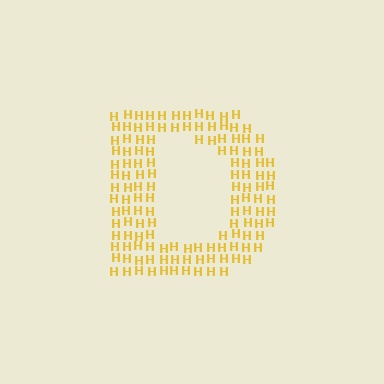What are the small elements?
The small elements are letter H's.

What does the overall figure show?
The overall figure shows the letter D.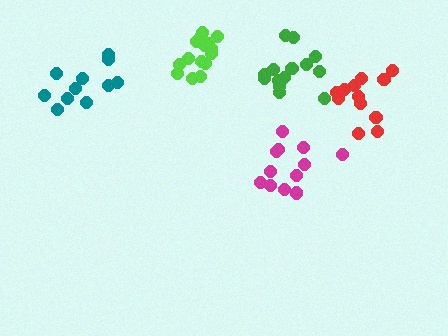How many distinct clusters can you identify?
There are 5 distinct clusters.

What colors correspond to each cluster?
The clusters are colored: green, magenta, teal, red, lime.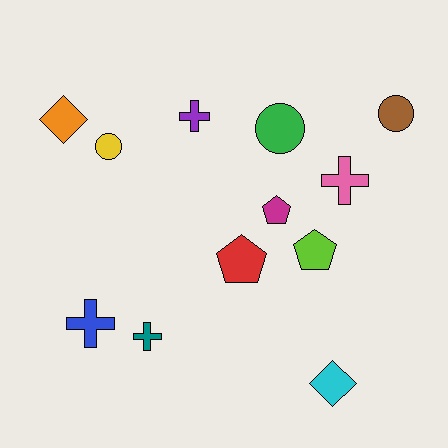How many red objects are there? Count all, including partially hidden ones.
There is 1 red object.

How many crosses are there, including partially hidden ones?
There are 4 crosses.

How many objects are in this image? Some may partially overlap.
There are 12 objects.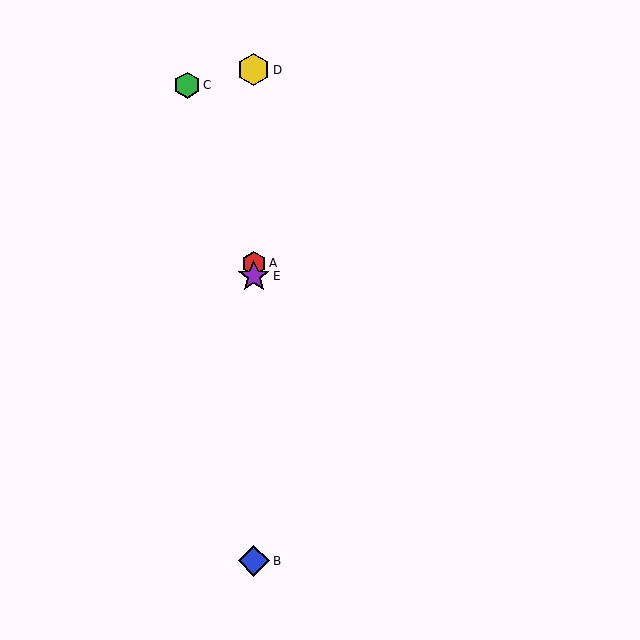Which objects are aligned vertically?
Objects A, B, D, E are aligned vertically.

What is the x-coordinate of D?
Object D is at x≈254.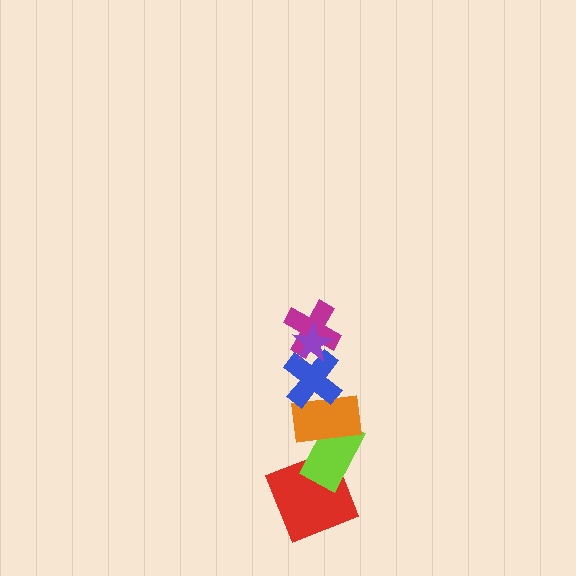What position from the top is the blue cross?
The blue cross is 3rd from the top.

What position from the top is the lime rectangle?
The lime rectangle is 5th from the top.